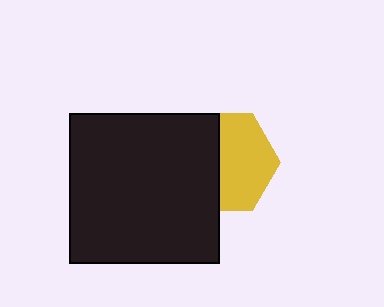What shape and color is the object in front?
The object in front is a black square.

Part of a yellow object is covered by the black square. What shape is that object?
It is a hexagon.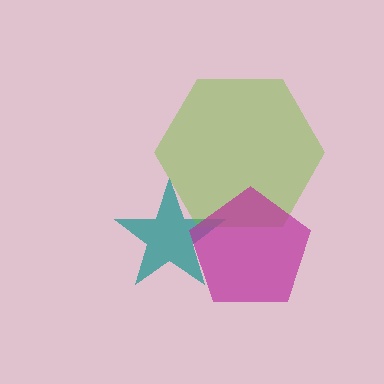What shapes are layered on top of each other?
The layered shapes are: a teal star, a lime hexagon, a magenta pentagon.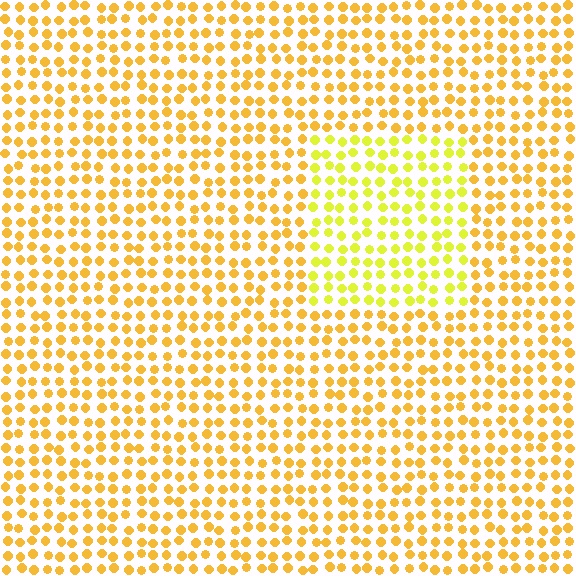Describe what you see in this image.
The image is filled with small yellow elements in a uniform arrangement. A rectangle-shaped region is visible where the elements are tinted to a slightly different hue, forming a subtle color boundary.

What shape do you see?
I see a rectangle.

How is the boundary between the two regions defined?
The boundary is defined purely by a slight shift in hue (about 26 degrees). Spacing, size, and orientation are identical on both sides.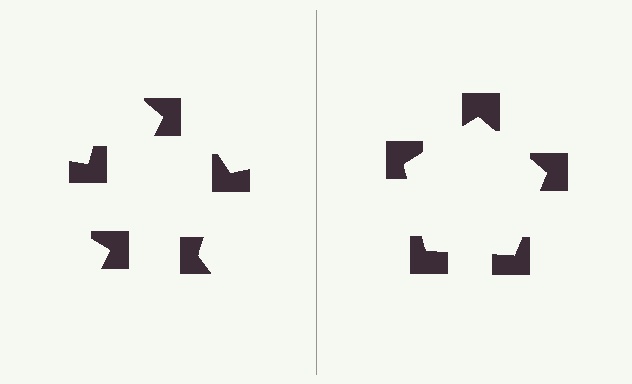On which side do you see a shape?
An illusory pentagon appears on the right side. On the left side the wedge cuts are rotated, so no coherent shape forms.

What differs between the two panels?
The notched squares are positioned identically on both sides; only the wedge orientations differ. On the right they align to a pentagon; on the left they are misaligned.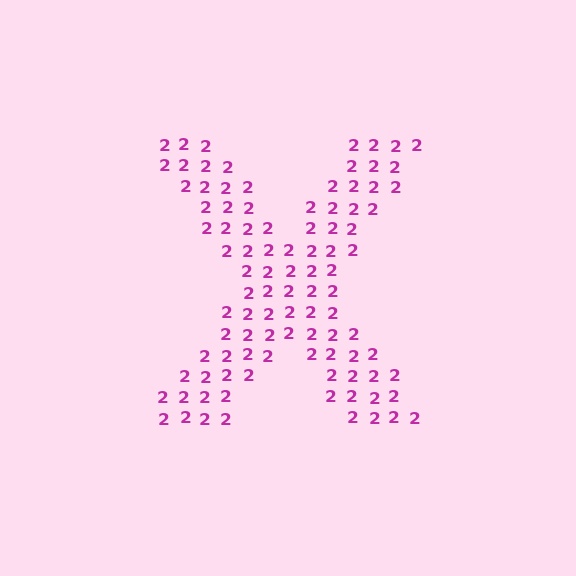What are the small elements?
The small elements are digit 2's.